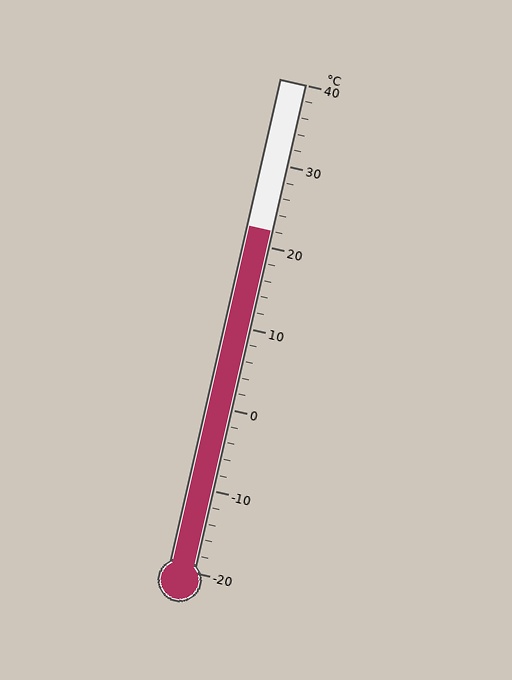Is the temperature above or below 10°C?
The temperature is above 10°C.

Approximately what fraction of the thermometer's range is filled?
The thermometer is filled to approximately 70% of its range.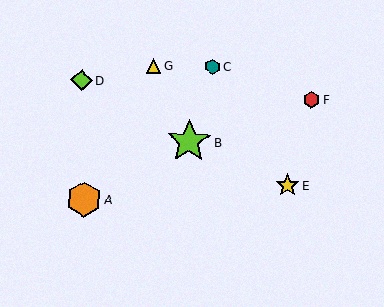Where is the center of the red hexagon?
The center of the red hexagon is at (311, 99).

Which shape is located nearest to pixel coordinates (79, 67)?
The lime diamond (labeled D) at (82, 80) is nearest to that location.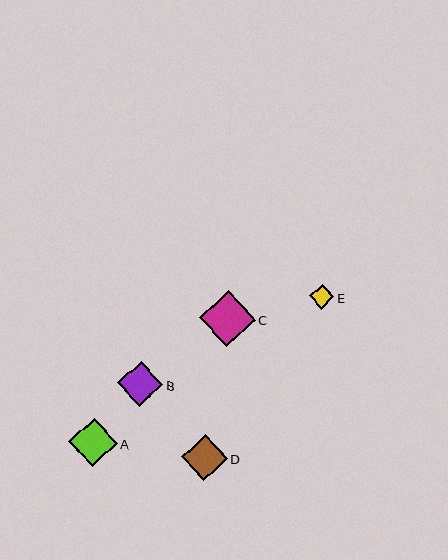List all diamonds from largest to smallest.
From largest to smallest: C, A, D, B, E.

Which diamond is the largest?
Diamond C is the largest with a size of approximately 56 pixels.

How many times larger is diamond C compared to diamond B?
Diamond C is approximately 1.2 times the size of diamond B.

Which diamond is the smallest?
Diamond E is the smallest with a size of approximately 24 pixels.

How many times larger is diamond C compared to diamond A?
Diamond C is approximately 1.2 times the size of diamond A.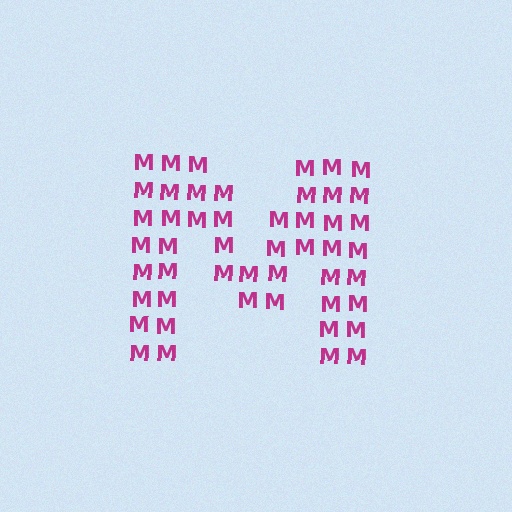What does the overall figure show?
The overall figure shows the letter M.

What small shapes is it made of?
It is made of small letter M's.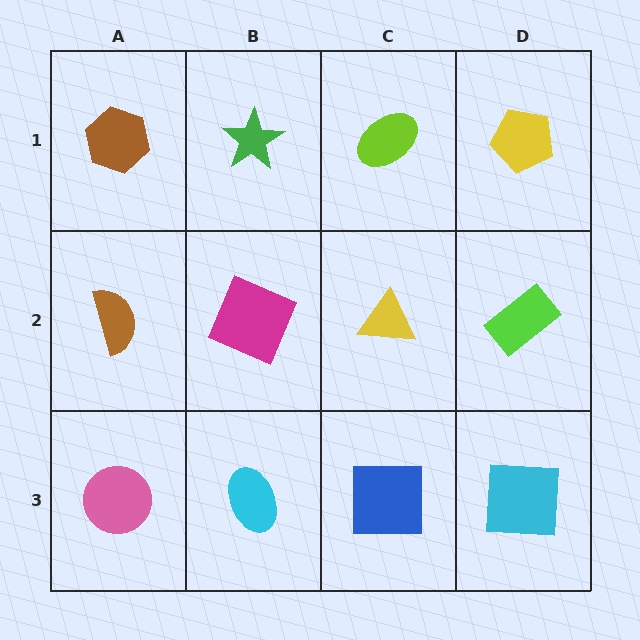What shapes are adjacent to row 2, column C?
A lime ellipse (row 1, column C), a blue square (row 3, column C), a magenta square (row 2, column B), a lime rectangle (row 2, column D).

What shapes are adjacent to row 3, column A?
A brown semicircle (row 2, column A), a cyan ellipse (row 3, column B).